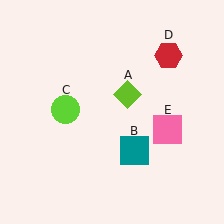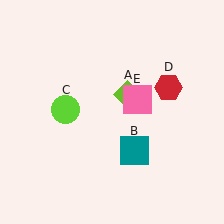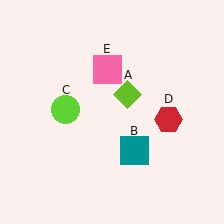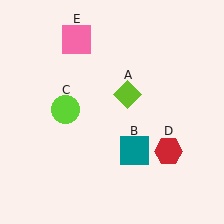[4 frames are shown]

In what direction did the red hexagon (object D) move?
The red hexagon (object D) moved down.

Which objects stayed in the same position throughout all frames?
Lime diamond (object A) and teal square (object B) and lime circle (object C) remained stationary.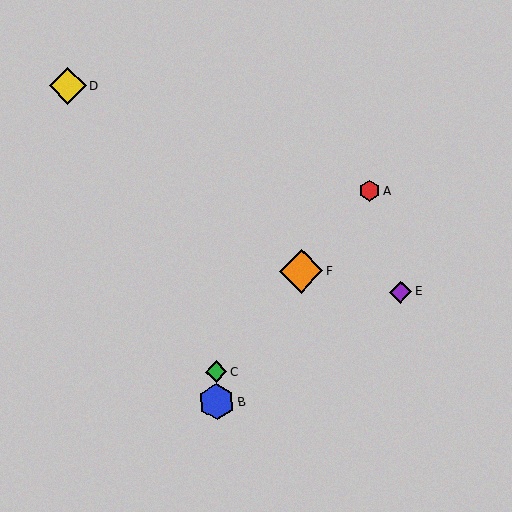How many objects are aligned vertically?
2 objects (B, C) are aligned vertically.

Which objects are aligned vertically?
Objects B, C are aligned vertically.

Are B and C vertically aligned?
Yes, both are at x≈217.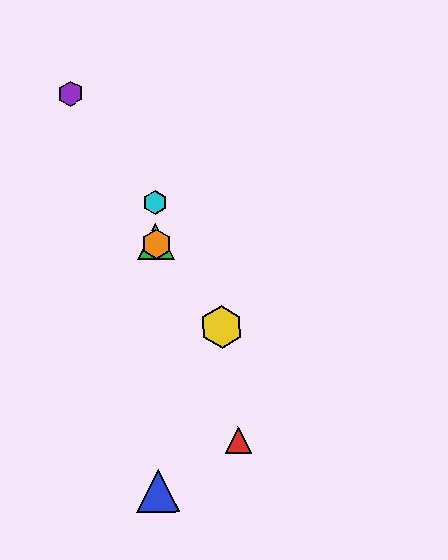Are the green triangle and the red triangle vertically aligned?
No, the green triangle is at x≈156 and the red triangle is at x≈238.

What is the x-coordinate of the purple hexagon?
The purple hexagon is at x≈70.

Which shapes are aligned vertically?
The blue triangle, the green triangle, the orange hexagon, the cyan hexagon are aligned vertically.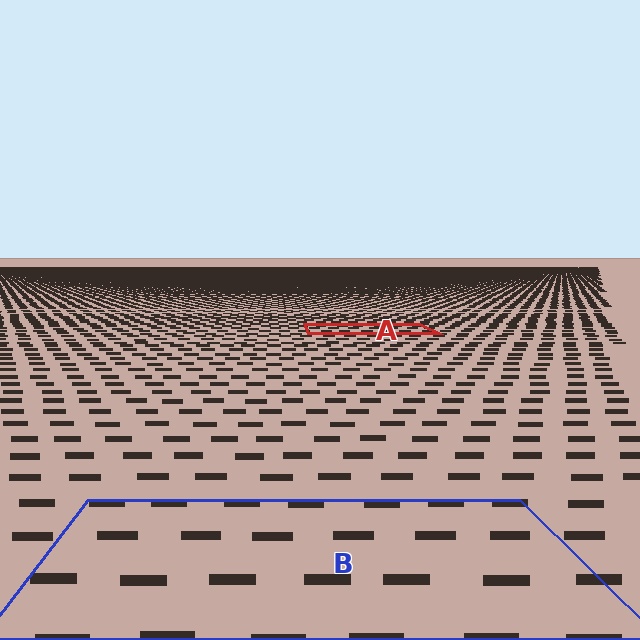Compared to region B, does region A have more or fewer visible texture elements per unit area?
Region A has more texture elements per unit area — they are packed more densely because it is farther away.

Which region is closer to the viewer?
Region B is closer. The texture elements there are larger and more spread out.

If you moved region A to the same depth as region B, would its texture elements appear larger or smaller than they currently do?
They would appear larger. At a closer depth, the same texture elements are projected at a bigger on-screen size.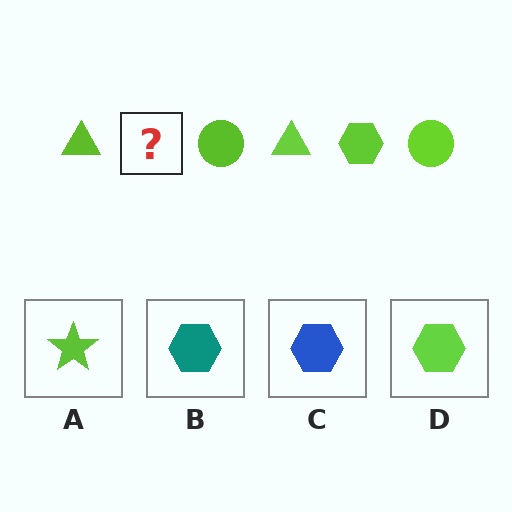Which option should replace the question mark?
Option D.